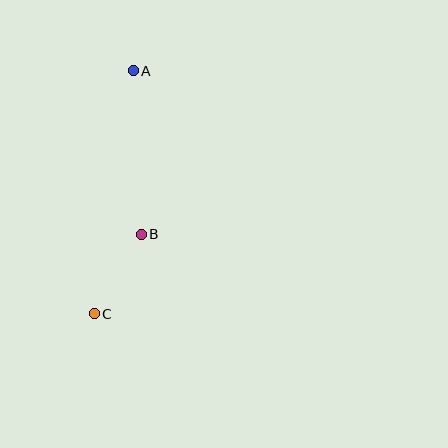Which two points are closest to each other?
Points B and C are closest to each other.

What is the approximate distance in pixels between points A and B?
The distance between A and B is approximately 164 pixels.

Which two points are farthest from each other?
Points A and C are farthest from each other.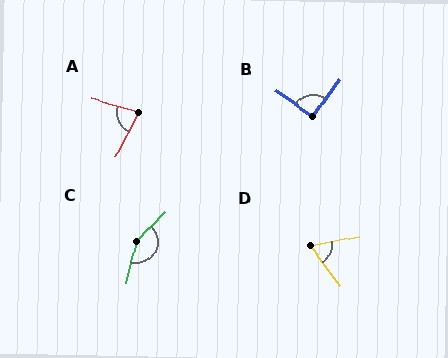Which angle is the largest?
C, at approximately 150 degrees.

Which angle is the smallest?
D, at approximately 64 degrees.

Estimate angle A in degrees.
Approximately 77 degrees.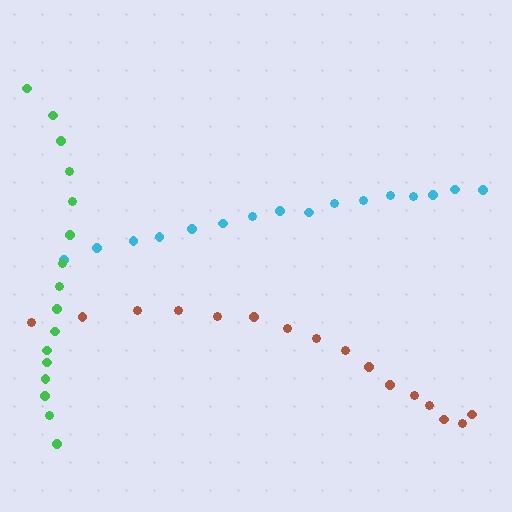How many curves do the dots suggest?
There are 3 distinct paths.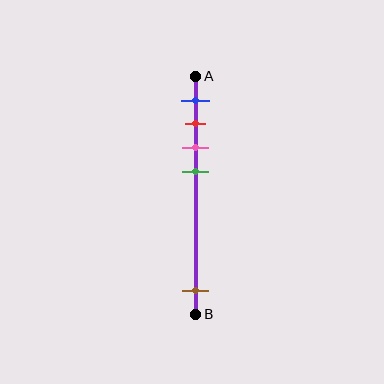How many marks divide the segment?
There are 5 marks dividing the segment.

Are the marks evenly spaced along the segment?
No, the marks are not evenly spaced.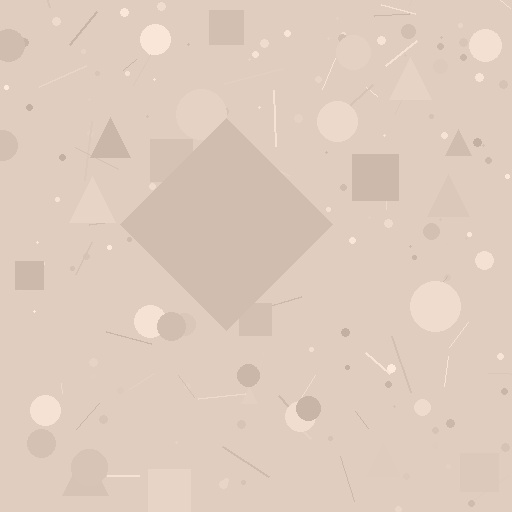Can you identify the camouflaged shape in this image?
The camouflaged shape is a diamond.